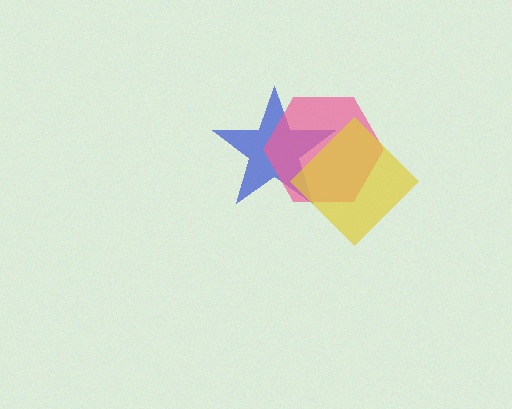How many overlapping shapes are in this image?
There are 3 overlapping shapes in the image.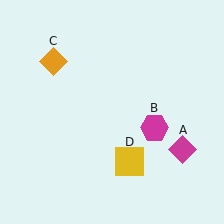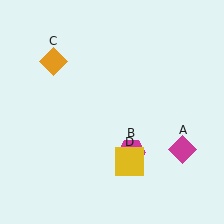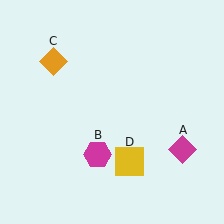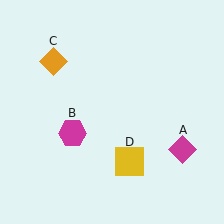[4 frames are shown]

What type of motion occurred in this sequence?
The magenta hexagon (object B) rotated clockwise around the center of the scene.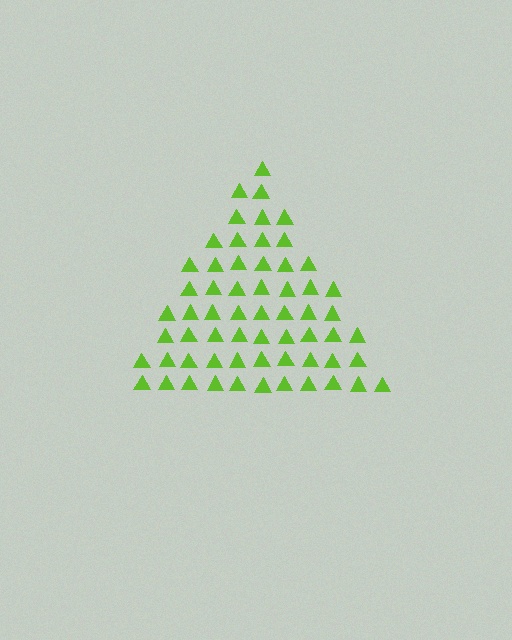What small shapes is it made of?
It is made of small triangles.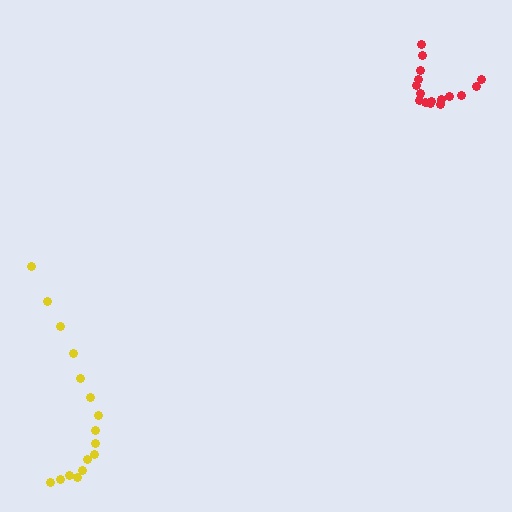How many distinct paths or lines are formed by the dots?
There are 2 distinct paths.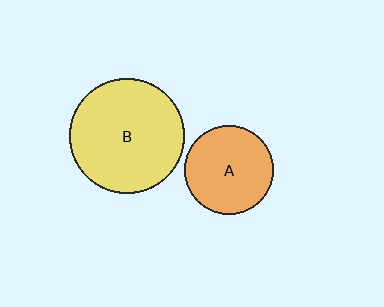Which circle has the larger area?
Circle B (yellow).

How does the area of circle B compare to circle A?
Approximately 1.7 times.